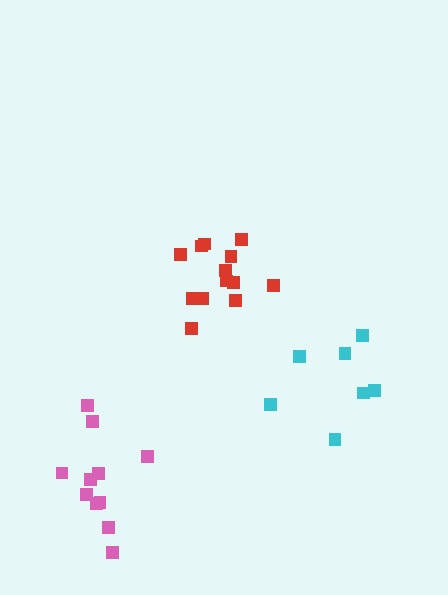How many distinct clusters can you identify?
There are 3 distinct clusters.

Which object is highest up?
The red cluster is topmost.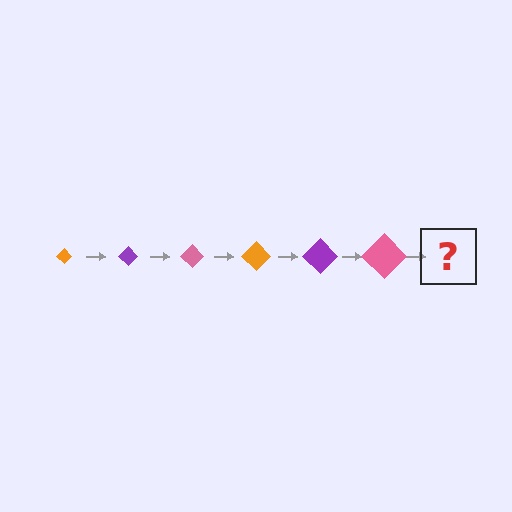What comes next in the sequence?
The next element should be an orange diamond, larger than the previous one.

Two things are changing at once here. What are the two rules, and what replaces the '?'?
The two rules are that the diamond grows larger each step and the color cycles through orange, purple, and pink. The '?' should be an orange diamond, larger than the previous one.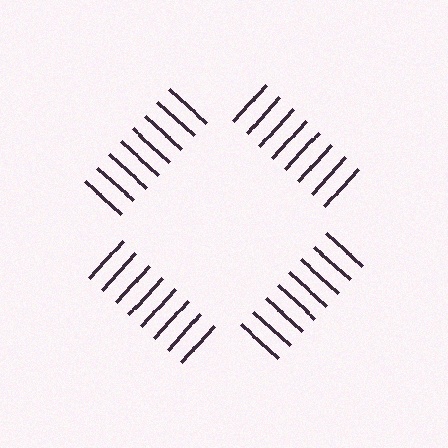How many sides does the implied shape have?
4 sides — the line-ends trace a square.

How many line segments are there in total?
32 — 8 along each of the 4 edges.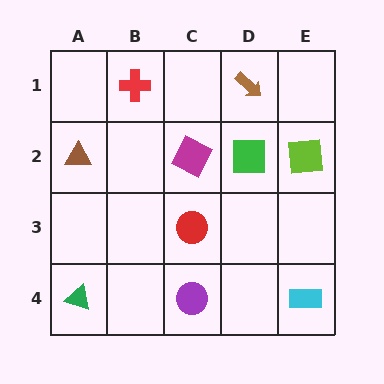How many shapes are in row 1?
2 shapes.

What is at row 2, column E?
A lime square.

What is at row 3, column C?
A red circle.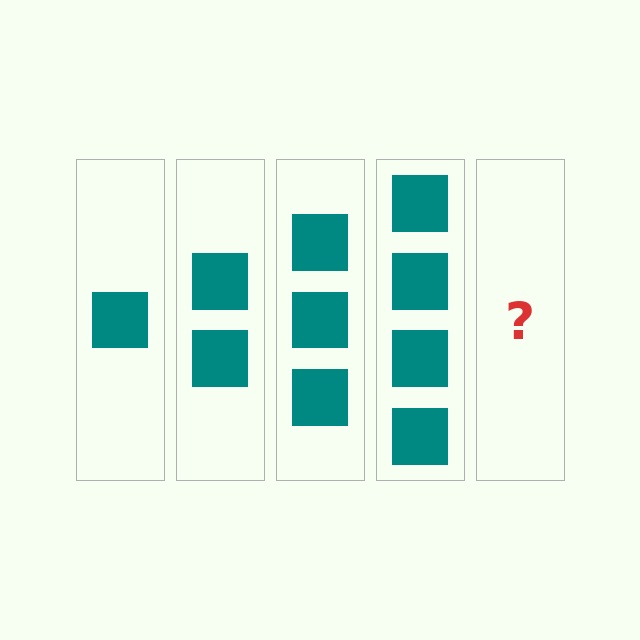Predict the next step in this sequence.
The next step is 5 squares.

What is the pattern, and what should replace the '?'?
The pattern is that each step adds one more square. The '?' should be 5 squares.